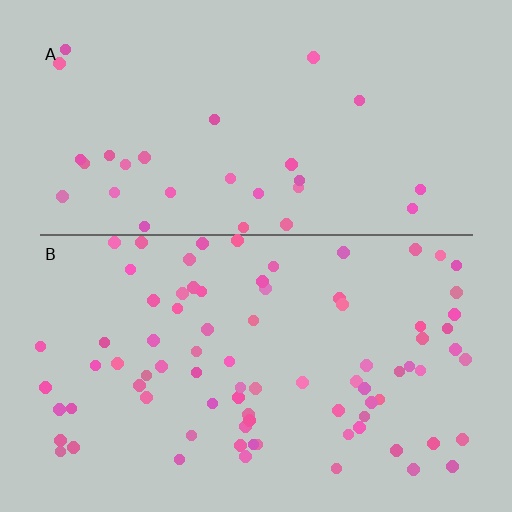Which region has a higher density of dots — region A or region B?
B (the bottom).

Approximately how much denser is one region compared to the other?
Approximately 2.8× — region B over region A.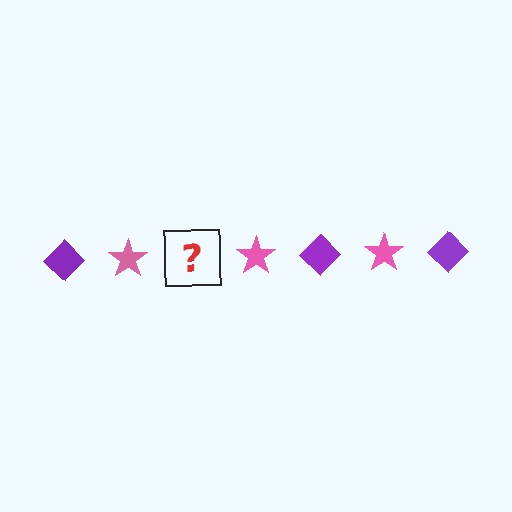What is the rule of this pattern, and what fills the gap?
The rule is that the pattern alternates between purple diamond and pink star. The gap should be filled with a purple diamond.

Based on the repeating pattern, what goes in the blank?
The blank should be a purple diamond.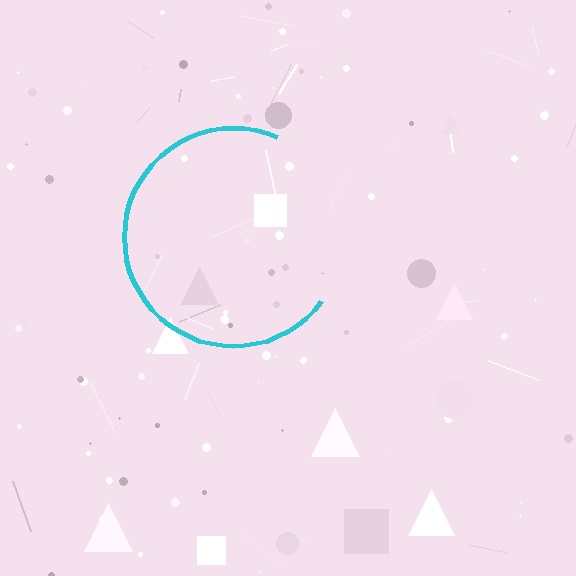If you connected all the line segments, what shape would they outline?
They would outline a circle.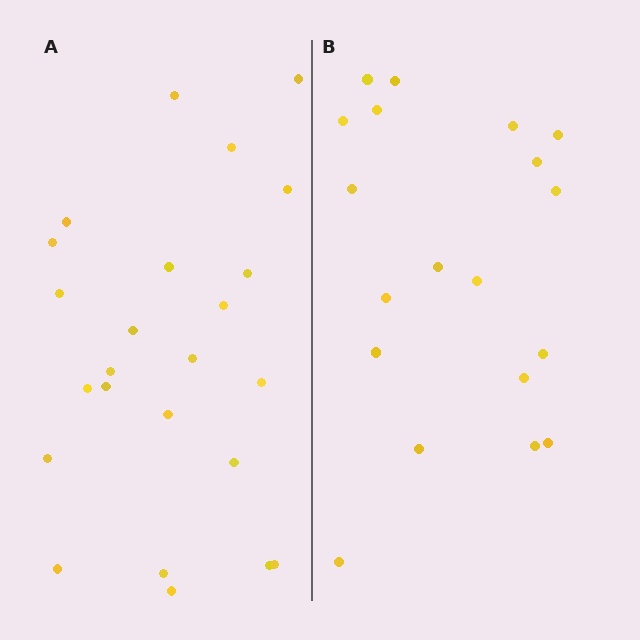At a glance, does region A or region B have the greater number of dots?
Region A (the left region) has more dots.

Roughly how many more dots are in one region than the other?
Region A has about 5 more dots than region B.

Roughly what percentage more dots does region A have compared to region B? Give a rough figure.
About 25% more.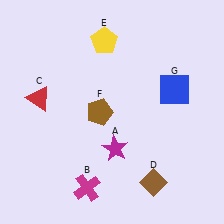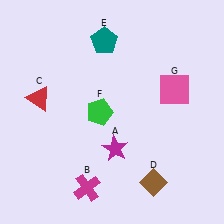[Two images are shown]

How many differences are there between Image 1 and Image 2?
There are 3 differences between the two images.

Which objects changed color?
E changed from yellow to teal. F changed from brown to green. G changed from blue to pink.